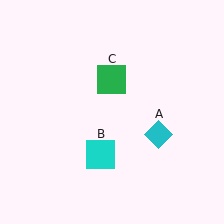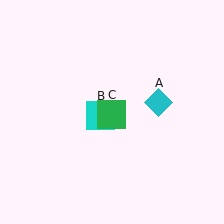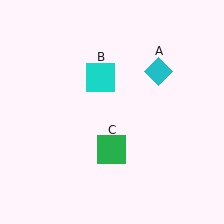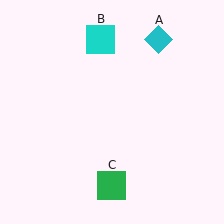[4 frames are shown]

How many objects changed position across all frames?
3 objects changed position: cyan diamond (object A), cyan square (object B), green square (object C).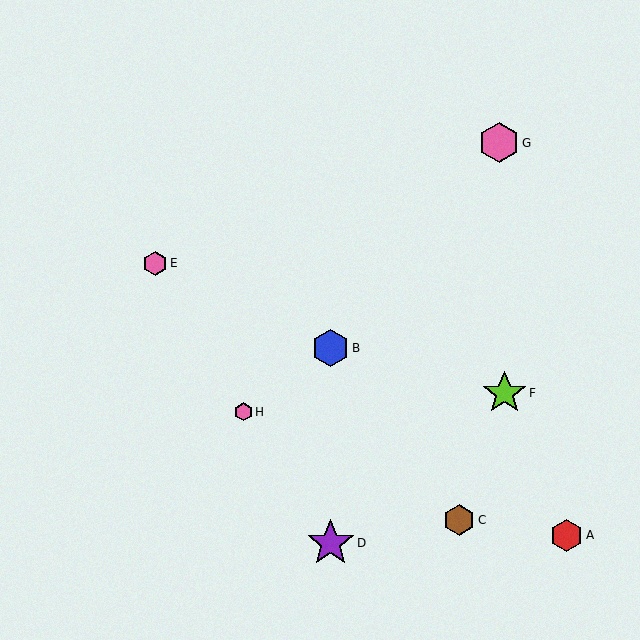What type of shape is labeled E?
Shape E is a pink hexagon.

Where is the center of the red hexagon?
The center of the red hexagon is at (567, 535).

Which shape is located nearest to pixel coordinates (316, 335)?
The blue hexagon (labeled B) at (330, 348) is nearest to that location.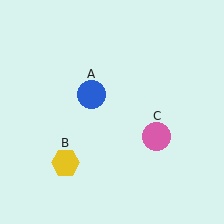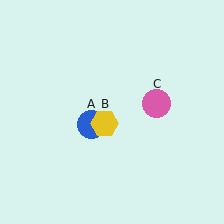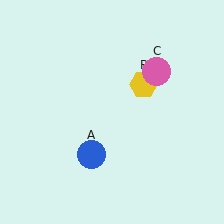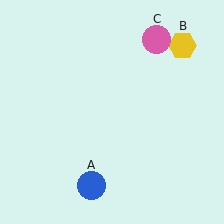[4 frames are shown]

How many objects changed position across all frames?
3 objects changed position: blue circle (object A), yellow hexagon (object B), pink circle (object C).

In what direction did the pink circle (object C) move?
The pink circle (object C) moved up.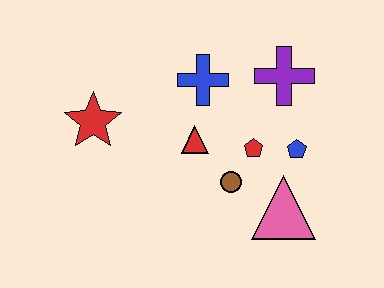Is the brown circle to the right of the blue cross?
Yes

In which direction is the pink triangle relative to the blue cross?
The pink triangle is below the blue cross.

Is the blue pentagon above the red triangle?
No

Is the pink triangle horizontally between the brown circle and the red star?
No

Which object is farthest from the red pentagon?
The red star is farthest from the red pentagon.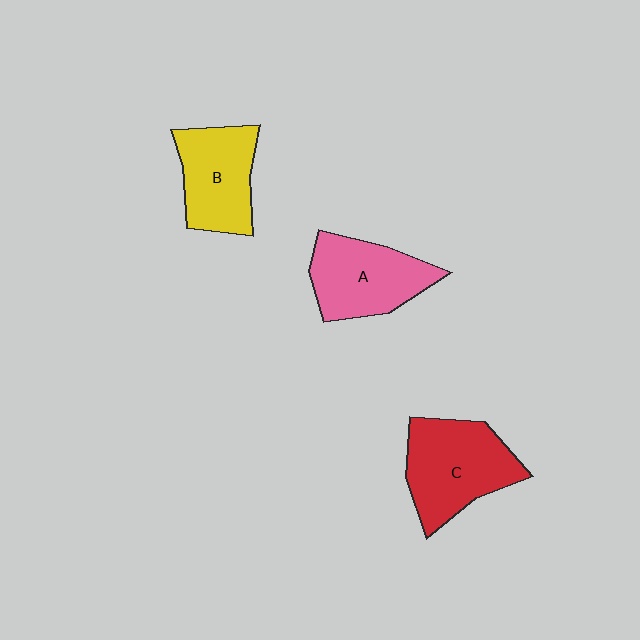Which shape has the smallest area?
Shape B (yellow).